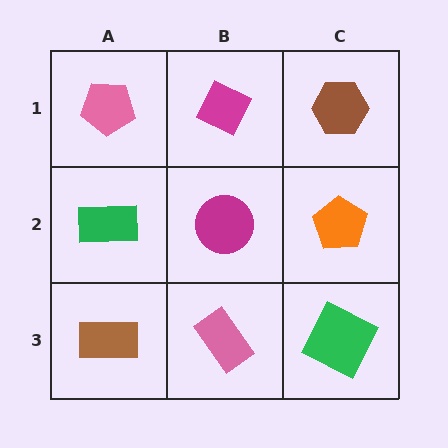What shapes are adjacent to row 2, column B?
A magenta diamond (row 1, column B), a pink rectangle (row 3, column B), a green rectangle (row 2, column A), an orange pentagon (row 2, column C).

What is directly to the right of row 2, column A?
A magenta circle.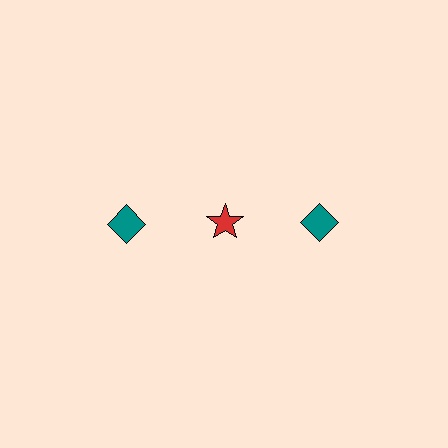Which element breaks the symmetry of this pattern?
The red star in the top row, second from left column breaks the symmetry. All other shapes are teal diamonds.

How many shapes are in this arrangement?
There are 3 shapes arranged in a grid pattern.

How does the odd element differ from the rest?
It differs in both color (red instead of teal) and shape (star instead of diamond).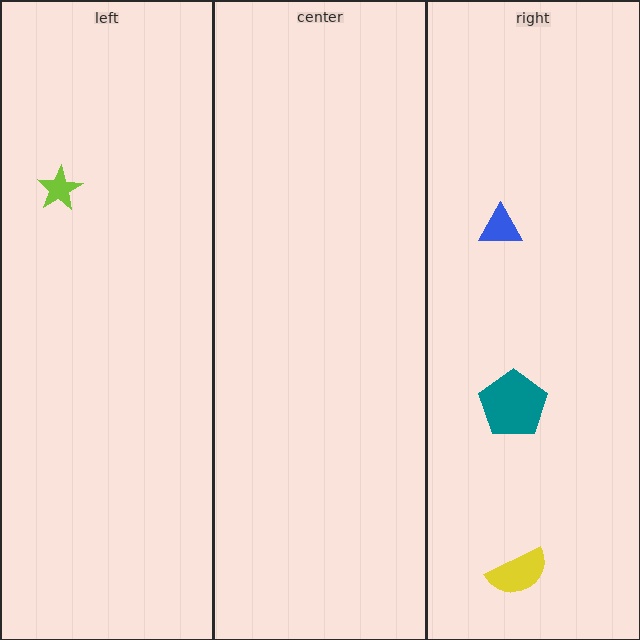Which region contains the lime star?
The left region.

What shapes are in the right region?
The teal pentagon, the yellow semicircle, the blue triangle.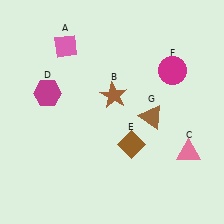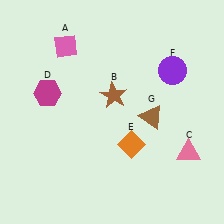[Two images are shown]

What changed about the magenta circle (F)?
In Image 1, F is magenta. In Image 2, it changed to purple.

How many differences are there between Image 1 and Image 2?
There are 2 differences between the two images.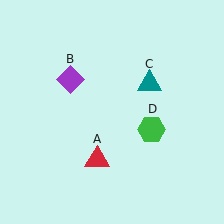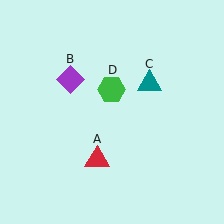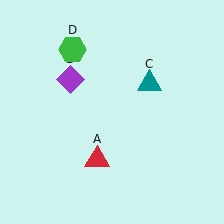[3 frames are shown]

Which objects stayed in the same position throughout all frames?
Red triangle (object A) and purple diamond (object B) and teal triangle (object C) remained stationary.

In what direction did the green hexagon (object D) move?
The green hexagon (object D) moved up and to the left.